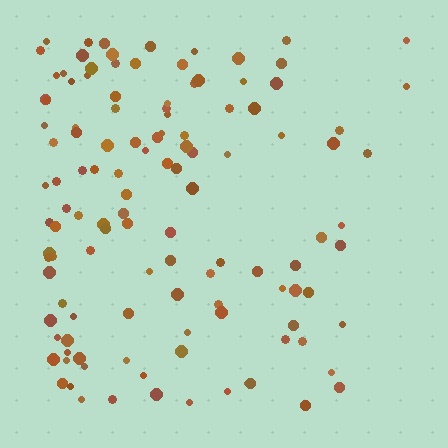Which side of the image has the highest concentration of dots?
The left.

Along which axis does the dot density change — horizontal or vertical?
Horizontal.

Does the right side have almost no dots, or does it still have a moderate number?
Still a moderate number, just noticeably fewer than the left.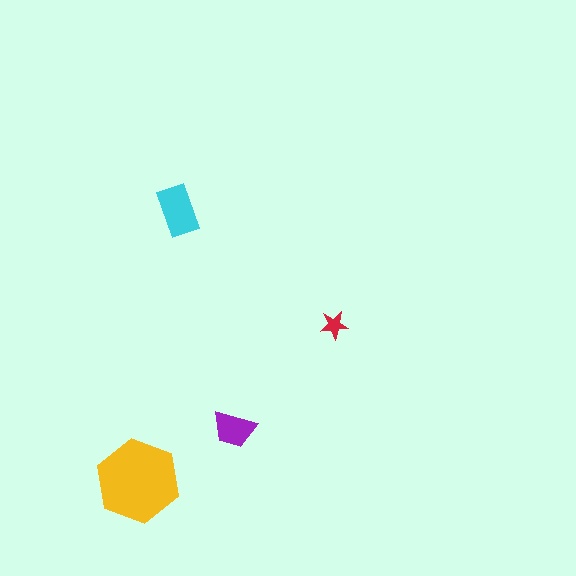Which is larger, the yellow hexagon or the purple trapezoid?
The yellow hexagon.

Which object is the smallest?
The red star.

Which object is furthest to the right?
The red star is rightmost.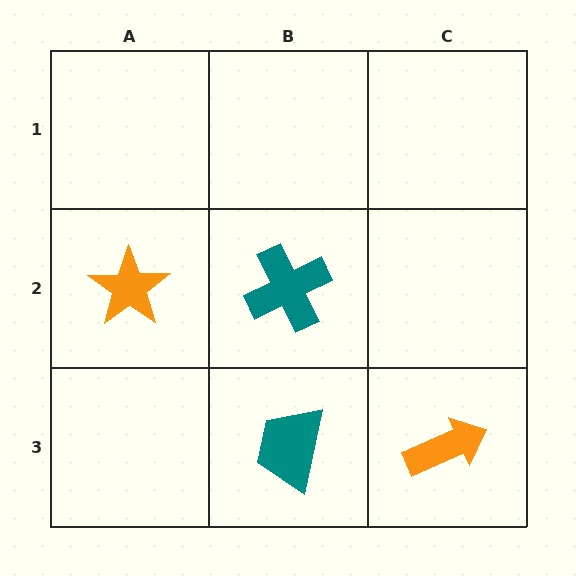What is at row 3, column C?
An orange arrow.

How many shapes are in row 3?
2 shapes.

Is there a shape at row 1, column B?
No, that cell is empty.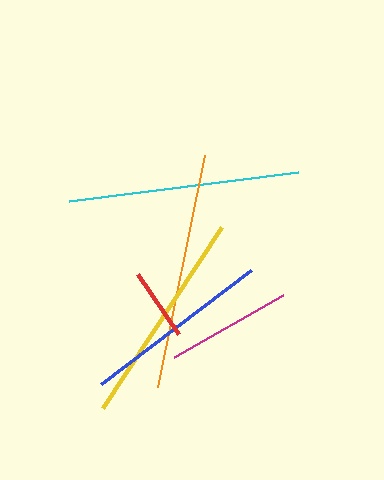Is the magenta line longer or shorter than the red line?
The magenta line is longer than the red line.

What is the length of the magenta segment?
The magenta segment is approximately 126 pixels long.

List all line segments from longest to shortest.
From longest to shortest: orange, cyan, yellow, blue, magenta, red.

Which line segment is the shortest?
The red line is the shortest at approximately 73 pixels.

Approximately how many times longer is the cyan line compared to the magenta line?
The cyan line is approximately 1.8 times the length of the magenta line.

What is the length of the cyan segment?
The cyan segment is approximately 230 pixels long.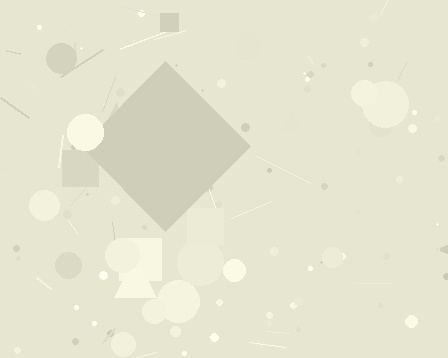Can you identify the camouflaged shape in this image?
The camouflaged shape is a diamond.